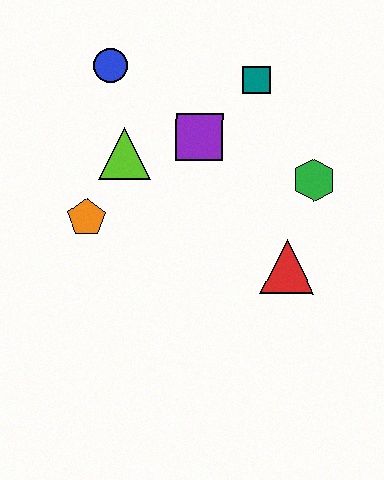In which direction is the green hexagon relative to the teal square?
The green hexagon is below the teal square.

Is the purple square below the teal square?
Yes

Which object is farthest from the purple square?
The red triangle is farthest from the purple square.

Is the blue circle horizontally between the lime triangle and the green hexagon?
No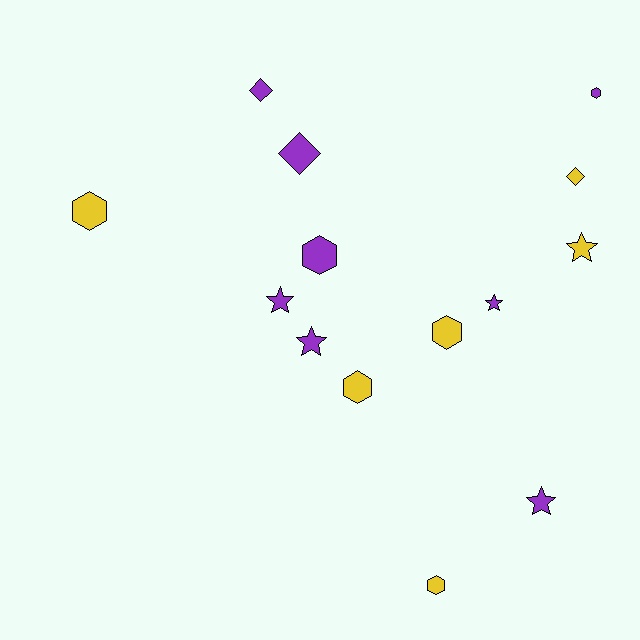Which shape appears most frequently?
Hexagon, with 6 objects.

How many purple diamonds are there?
There are 2 purple diamonds.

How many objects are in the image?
There are 14 objects.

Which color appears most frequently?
Purple, with 8 objects.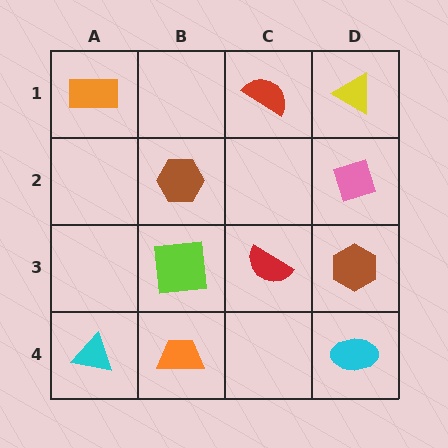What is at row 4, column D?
A cyan ellipse.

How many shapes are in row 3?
3 shapes.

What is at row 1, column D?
A yellow triangle.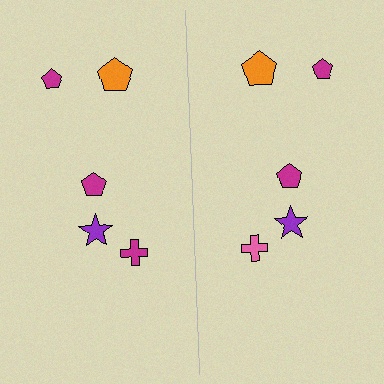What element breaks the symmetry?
The pink cross on the right side breaks the symmetry — its mirror counterpart is magenta.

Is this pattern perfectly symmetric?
No, the pattern is not perfectly symmetric. The pink cross on the right side breaks the symmetry — its mirror counterpart is magenta.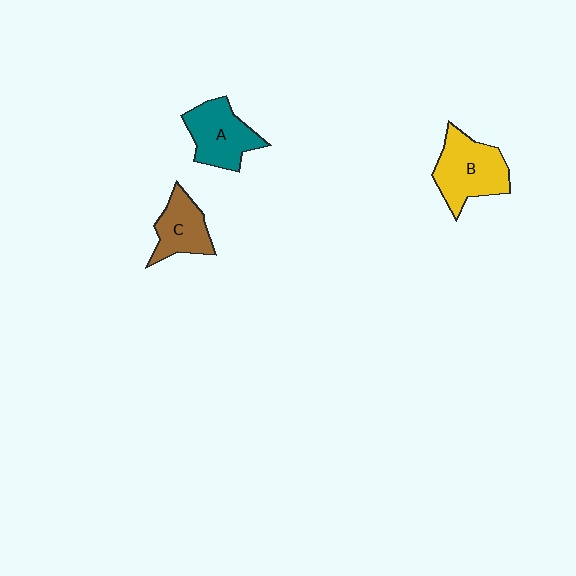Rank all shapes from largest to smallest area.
From largest to smallest: B (yellow), A (teal), C (brown).